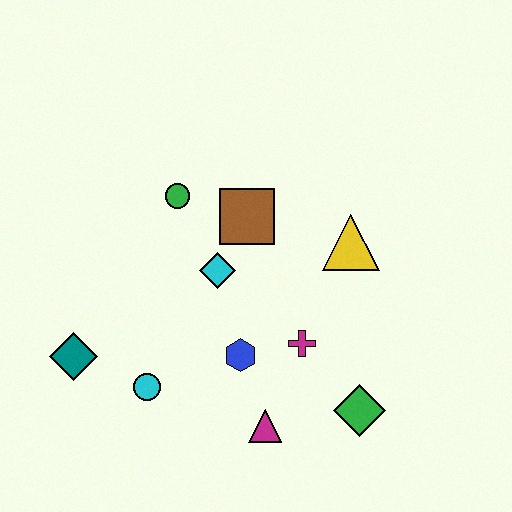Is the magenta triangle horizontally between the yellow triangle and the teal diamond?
Yes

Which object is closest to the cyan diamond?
The brown square is closest to the cyan diamond.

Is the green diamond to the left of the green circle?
No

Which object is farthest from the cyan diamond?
The green diamond is farthest from the cyan diamond.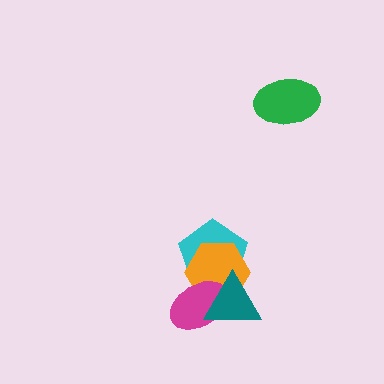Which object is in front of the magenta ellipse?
The teal triangle is in front of the magenta ellipse.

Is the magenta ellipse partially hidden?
Yes, it is partially covered by another shape.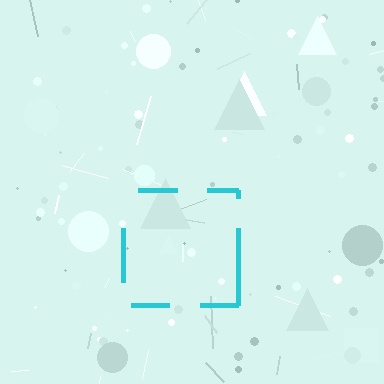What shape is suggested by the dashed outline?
The dashed outline suggests a square.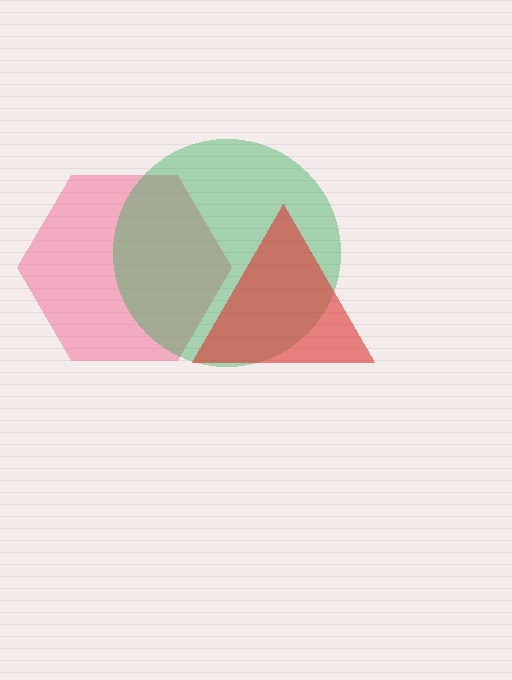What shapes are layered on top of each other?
The layered shapes are: a pink hexagon, a green circle, a red triangle.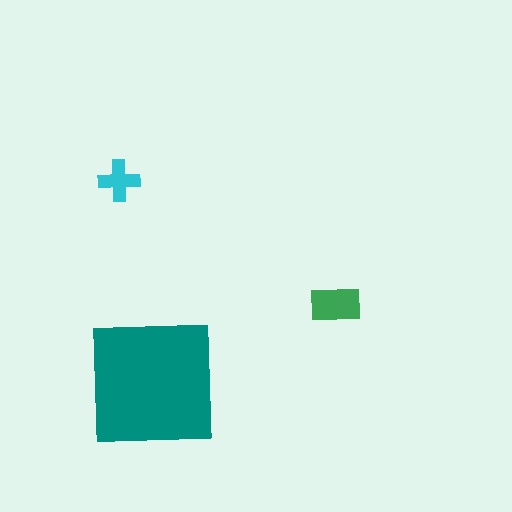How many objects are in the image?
There are 3 objects in the image.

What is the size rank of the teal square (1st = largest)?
1st.